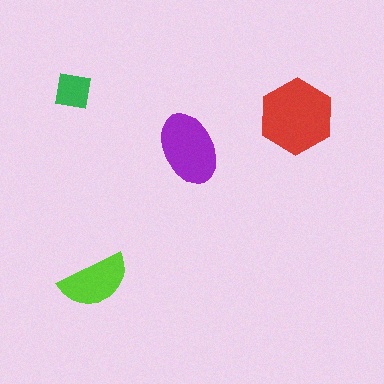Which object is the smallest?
The green square.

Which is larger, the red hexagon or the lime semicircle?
The red hexagon.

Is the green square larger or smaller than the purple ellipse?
Smaller.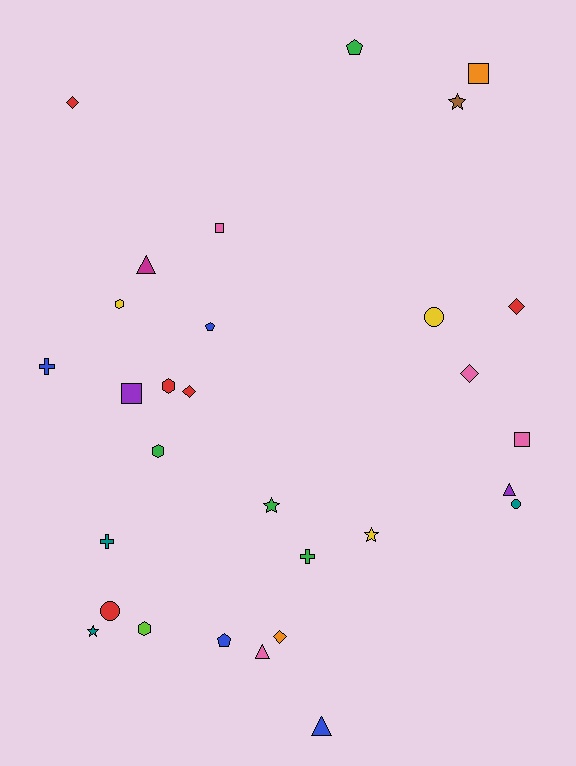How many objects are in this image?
There are 30 objects.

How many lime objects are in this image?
There is 1 lime object.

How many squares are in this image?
There are 4 squares.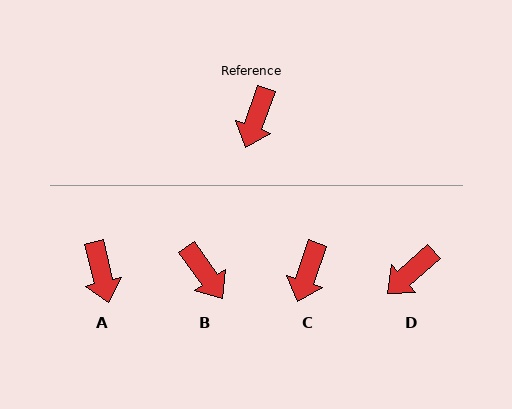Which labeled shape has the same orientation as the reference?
C.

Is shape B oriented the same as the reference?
No, it is off by about 54 degrees.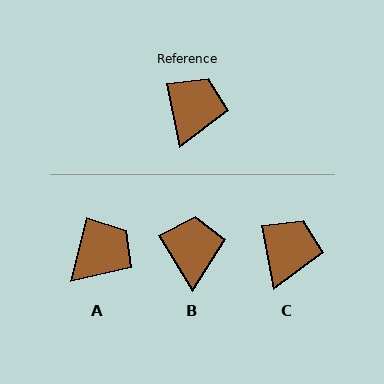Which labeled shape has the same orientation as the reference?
C.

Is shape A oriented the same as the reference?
No, it is off by about 25 degrees.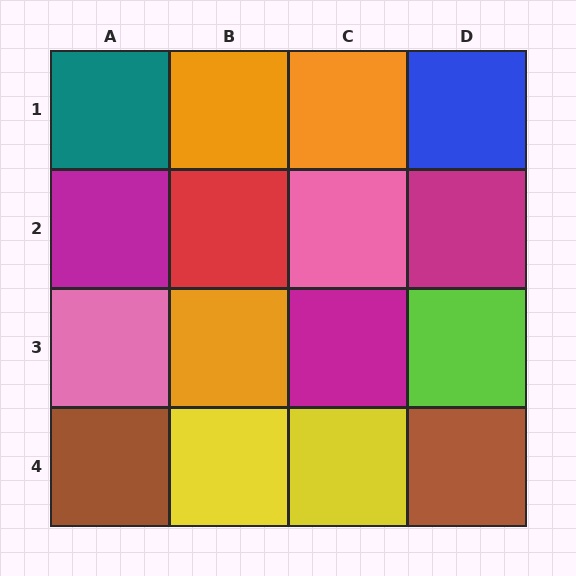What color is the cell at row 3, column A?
Pink.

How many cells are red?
1 cell is red.